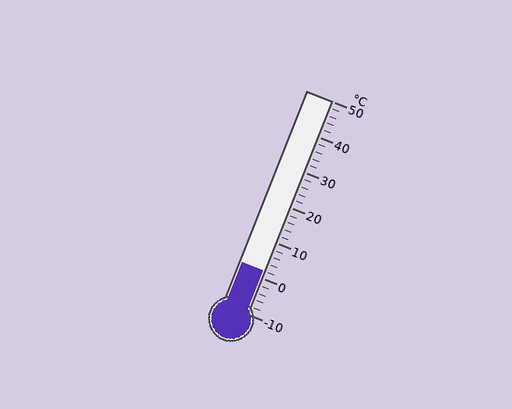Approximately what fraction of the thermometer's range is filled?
The thermometer is filled to approximately 20% of its range.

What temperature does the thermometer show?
The thermometer shows approximately 2°C.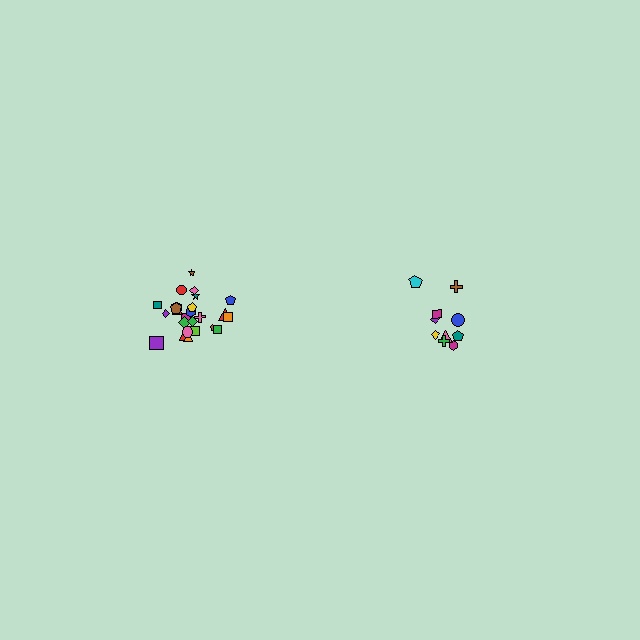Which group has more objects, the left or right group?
The left group.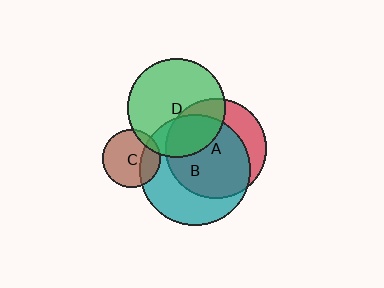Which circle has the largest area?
Circle B (teal).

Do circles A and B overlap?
Yes.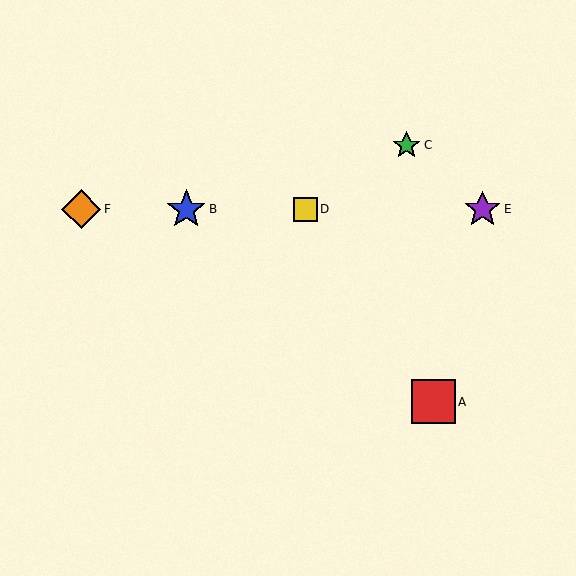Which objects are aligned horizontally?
Objects B, D, E, F are aligned horizontally.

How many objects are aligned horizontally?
4 objects (B, D, E, F) are aligned horizontally.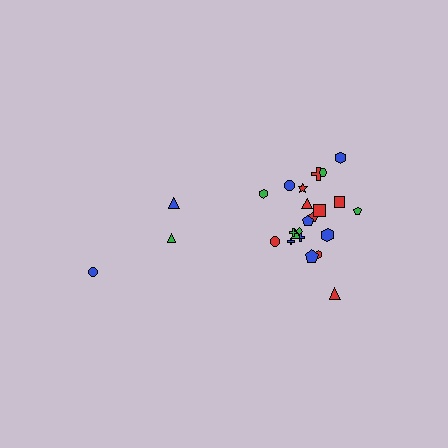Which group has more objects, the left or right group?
The right group.